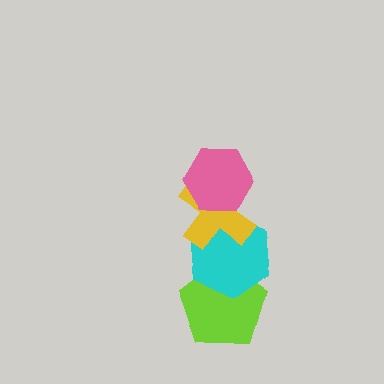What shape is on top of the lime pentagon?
The cyan hexagon is on top of the lime pentagon.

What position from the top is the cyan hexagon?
The cyan hexagon is 3rd from the top.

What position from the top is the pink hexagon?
The pink hexagon is 1st from the top.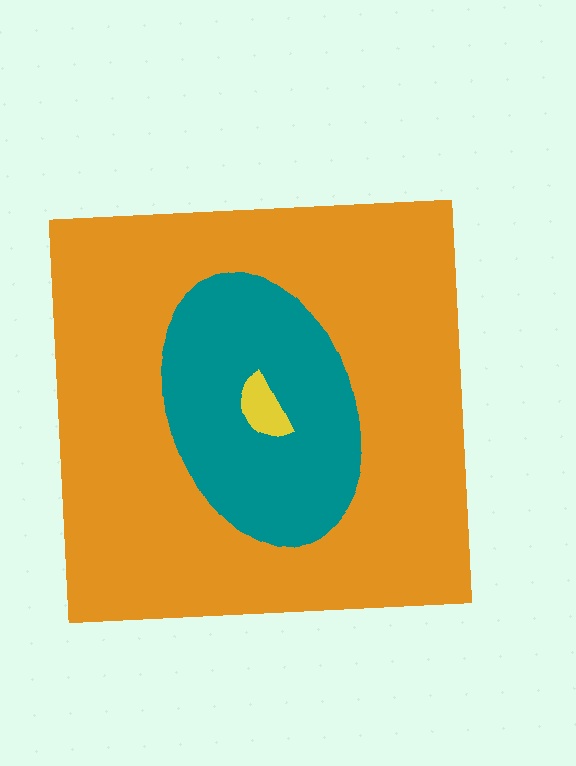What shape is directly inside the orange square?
The teal ellipse.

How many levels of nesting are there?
3.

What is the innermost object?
The yellow semicircle.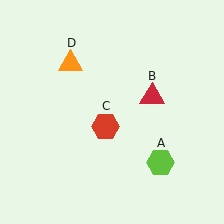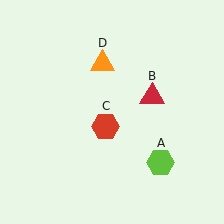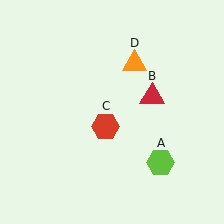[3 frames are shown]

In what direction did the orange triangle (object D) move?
The orange triangle (object D) moved right.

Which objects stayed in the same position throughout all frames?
Lime hexagon (object A) and red triangle (object B) and red hexagon (object C) remained stationary.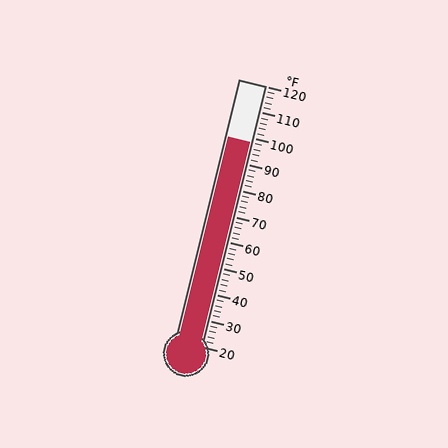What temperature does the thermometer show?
The thermometer shows approximately 98°F.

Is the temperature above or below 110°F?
The temperature is below 110°F.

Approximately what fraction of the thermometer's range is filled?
The thermometer is filled to approximately 80% of its range.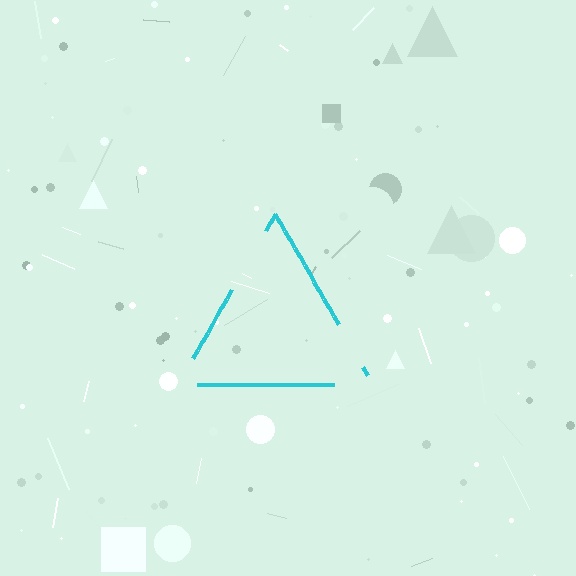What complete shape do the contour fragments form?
The contour fragments form a triangle.